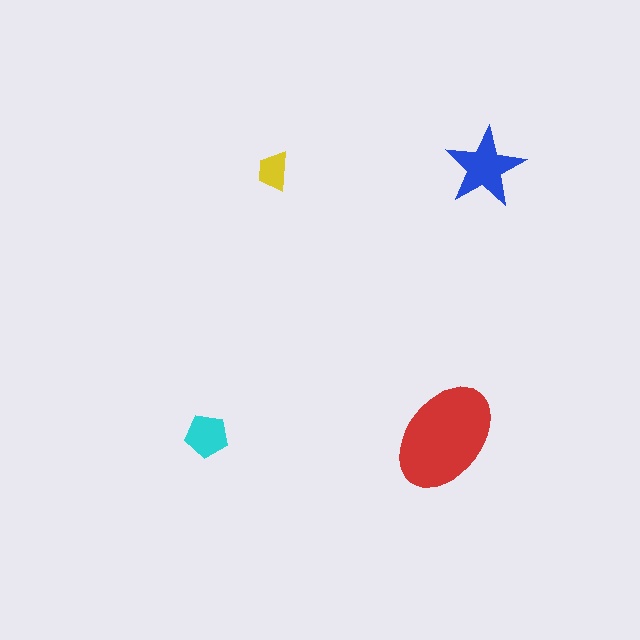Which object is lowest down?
The red ellipse is bottommost.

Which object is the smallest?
The yellow trapezoid.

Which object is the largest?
The red ellipse.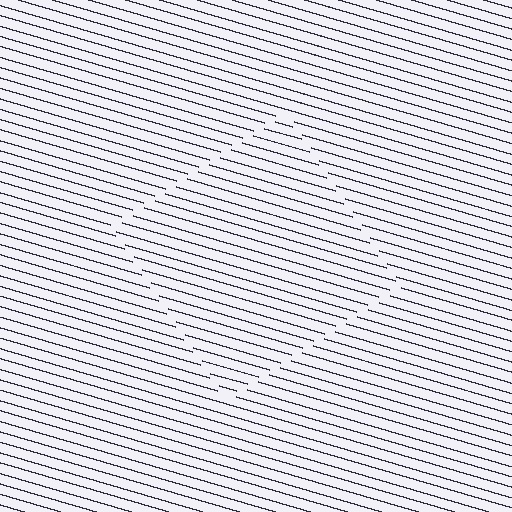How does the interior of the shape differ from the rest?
The interior of the shape contains the same grating, shifted by half a period — the contour is defined by the phase discontinuity where line-ends from the inner and outer gratings abut.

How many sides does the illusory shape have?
4 sides — the line-ends trace a square.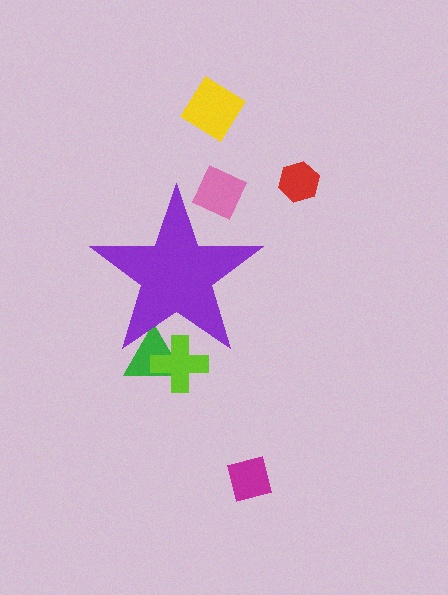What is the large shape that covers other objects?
A purple star.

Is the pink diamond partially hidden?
Yes, the pink diamond is partially hidden behind the purple star.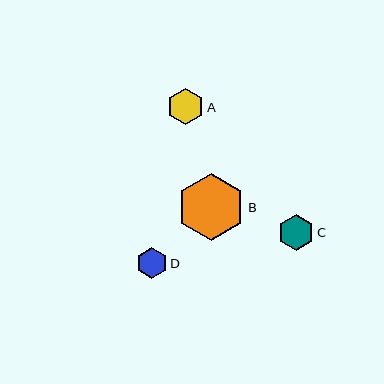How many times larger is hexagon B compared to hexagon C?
Hexagon B is approximately 1.9 times the size of hexagon C.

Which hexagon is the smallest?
Hexagon D is the smallest with a size of approximately 31 pixels.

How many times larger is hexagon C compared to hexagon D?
Hexagon C is approximately 1.1 times the size of hexagon D.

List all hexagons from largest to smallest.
From largest to smallest: B, A, C, D.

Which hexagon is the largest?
Hexagon B is the largest with a size of approximately 67 pixels.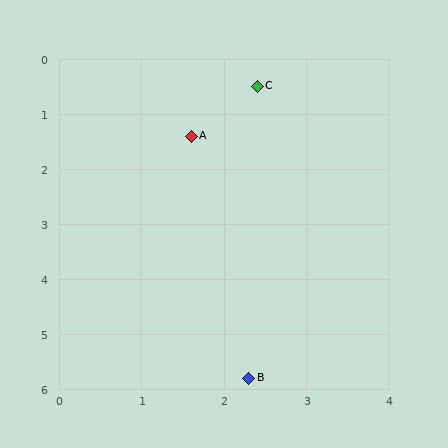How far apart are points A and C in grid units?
Points A and C are about 1.2 grid units apart.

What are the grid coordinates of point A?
Point A is at approximately (1.6, 1.4).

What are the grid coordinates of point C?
Point C is at approximately (2.4, 0.5).